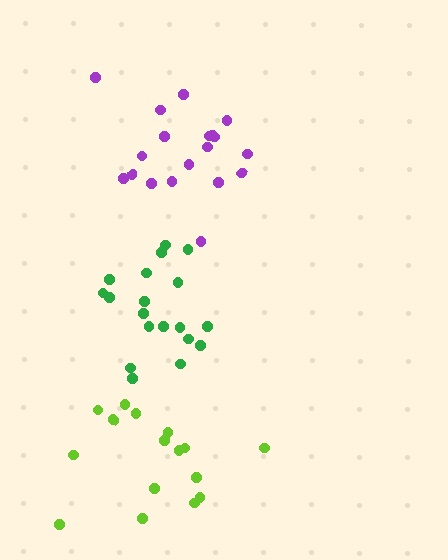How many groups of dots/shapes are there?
There are 3 groups.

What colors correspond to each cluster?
The clusters are colored: lime, green, purple.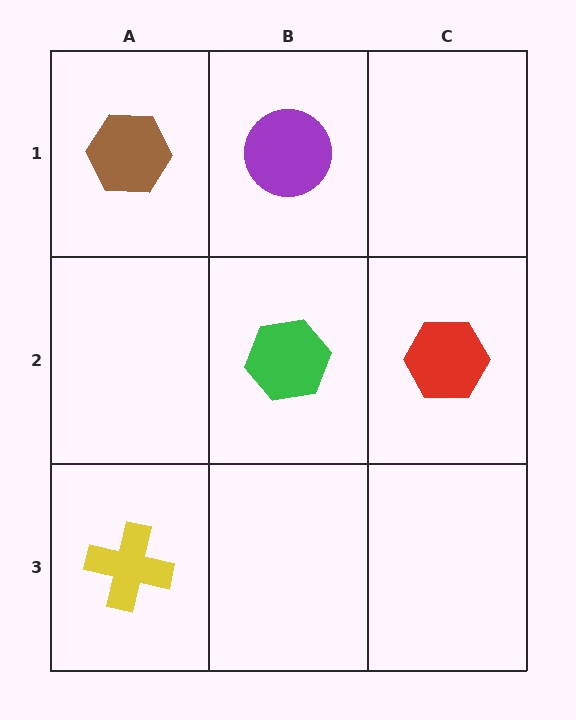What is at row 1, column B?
A purple circle.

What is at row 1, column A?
A brown hexagon.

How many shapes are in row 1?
2 shapes.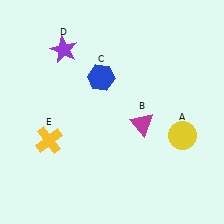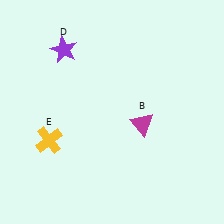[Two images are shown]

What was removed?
The yellow circle (A), the blue hexagon (C) were removed in Image 2.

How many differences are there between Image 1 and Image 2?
There are 2 differences between the two images.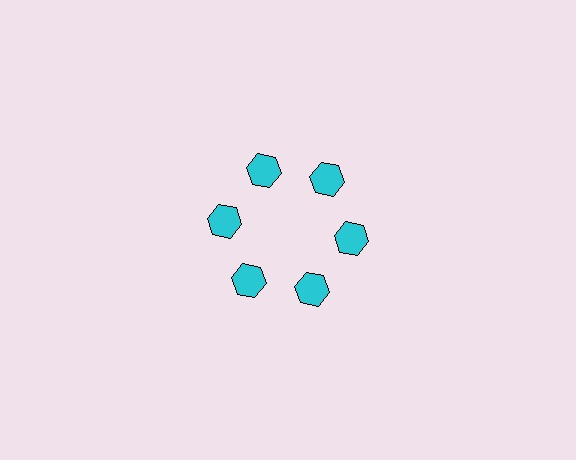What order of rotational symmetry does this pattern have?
This pattern has 6-fold rotational symmetry.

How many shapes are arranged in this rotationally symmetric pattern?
There are 6 shapes, arranged in 6 groups of 1.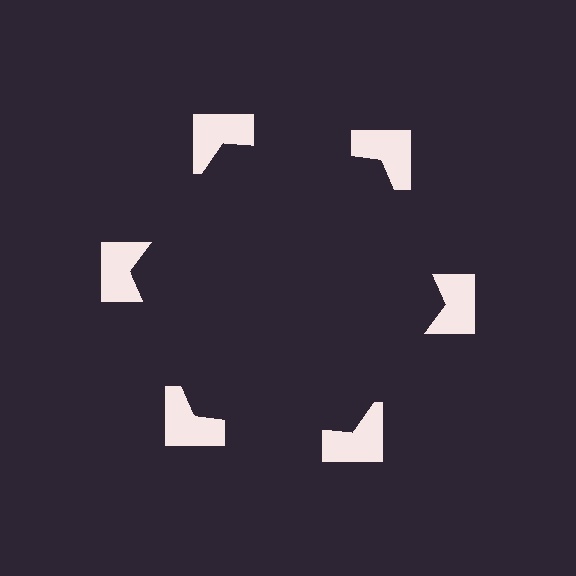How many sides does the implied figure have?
6 sides.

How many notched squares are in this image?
There are 6 — one at each vertex of the illusory hexagon.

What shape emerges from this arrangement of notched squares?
An illusory hexagon — its edges are inferred from the aligned wedge cuts in the notched squares, not physically drawn.